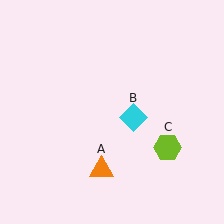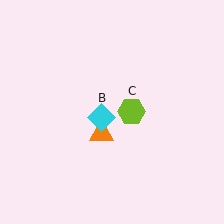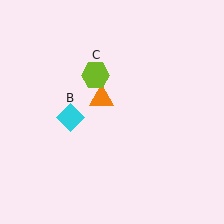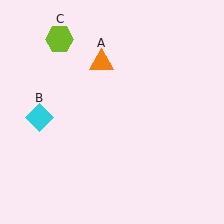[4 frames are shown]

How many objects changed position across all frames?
3 objects changed position: orange triangle (object A), cyan diamond (object B), lime hexagon (object C).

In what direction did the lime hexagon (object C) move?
The lime hexagon (object C) moved up and to the left.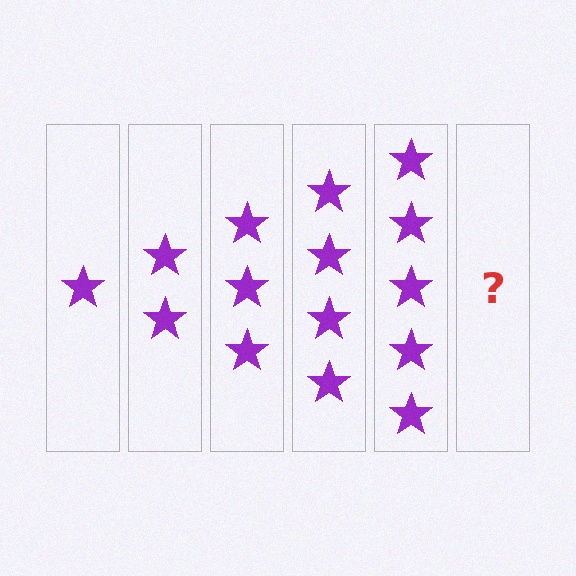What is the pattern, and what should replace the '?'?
The pattern is that each step adds one more star. The '?' should be 6 stars.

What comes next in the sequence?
The next element should be 6 stars.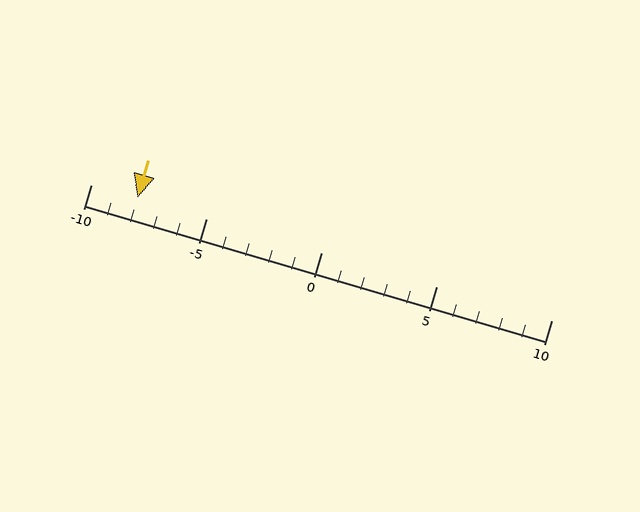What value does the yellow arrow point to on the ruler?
The yellow arrow points to approximately -8.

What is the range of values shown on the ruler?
The ruler shows values from -10 to 10.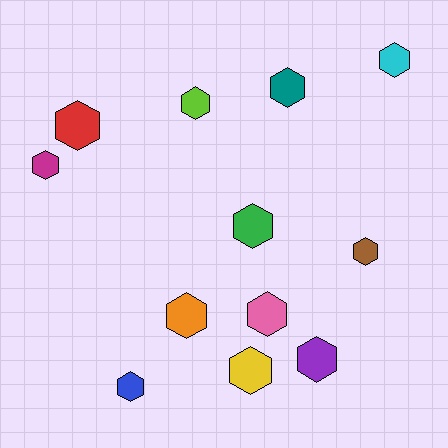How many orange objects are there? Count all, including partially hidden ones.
There is 1 orange object.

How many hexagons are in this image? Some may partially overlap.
There are 12 hexagons.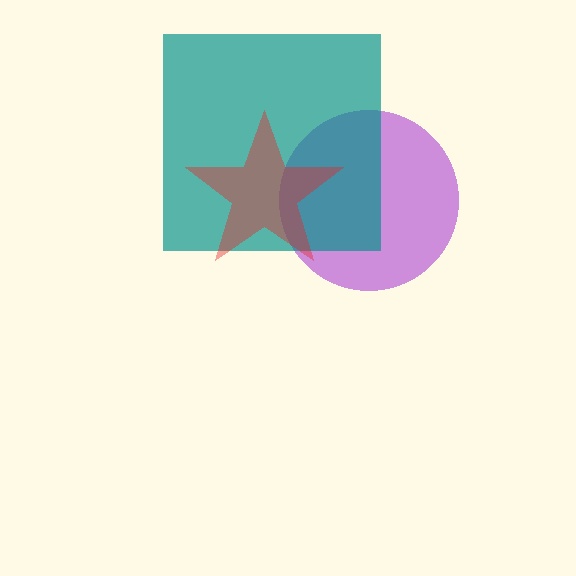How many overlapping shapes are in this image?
There are 3 overlapping shapes in the image.